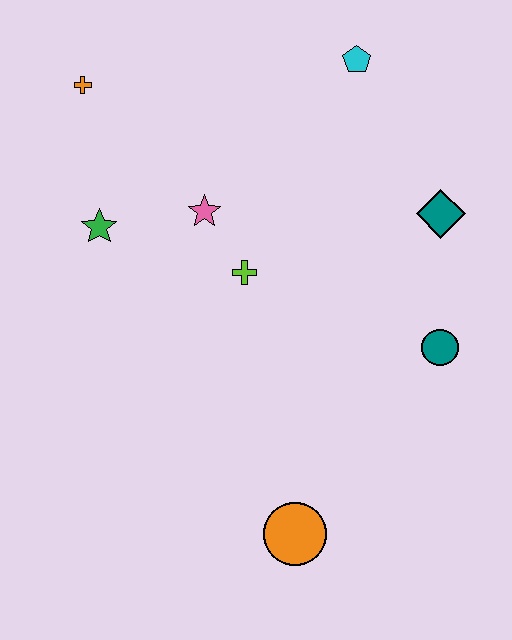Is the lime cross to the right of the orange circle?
No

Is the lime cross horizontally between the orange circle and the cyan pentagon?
No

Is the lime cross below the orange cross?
Yes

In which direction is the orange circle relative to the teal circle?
The orange circle is below the teal circle.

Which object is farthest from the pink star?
The orange circle is farthest from the pink star.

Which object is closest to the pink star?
The lime cross is closest to the pink star.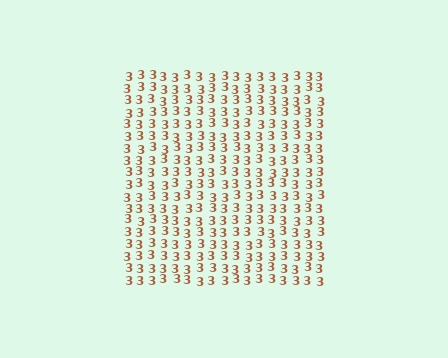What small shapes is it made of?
It is made of small digit 3's.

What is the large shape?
The large shape is a square.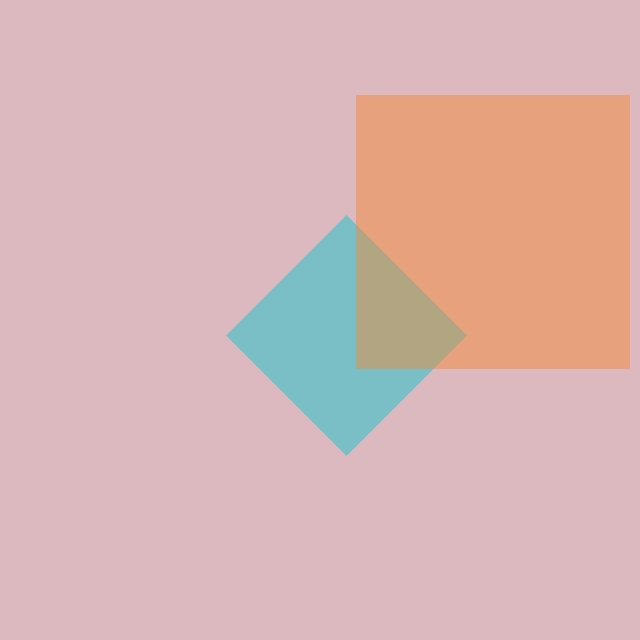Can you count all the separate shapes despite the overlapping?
Yes, there are 2 separate shapes.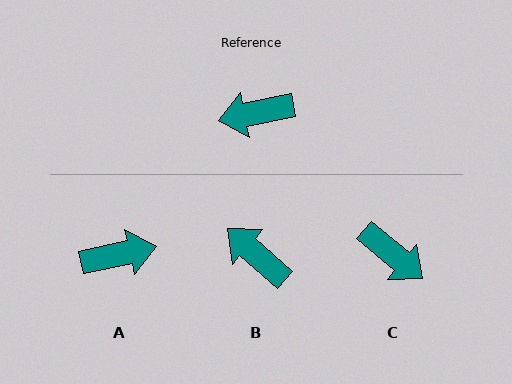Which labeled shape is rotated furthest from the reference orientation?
A, about 179 degrees away.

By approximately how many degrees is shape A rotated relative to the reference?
Approximately 179 degrees clockwise.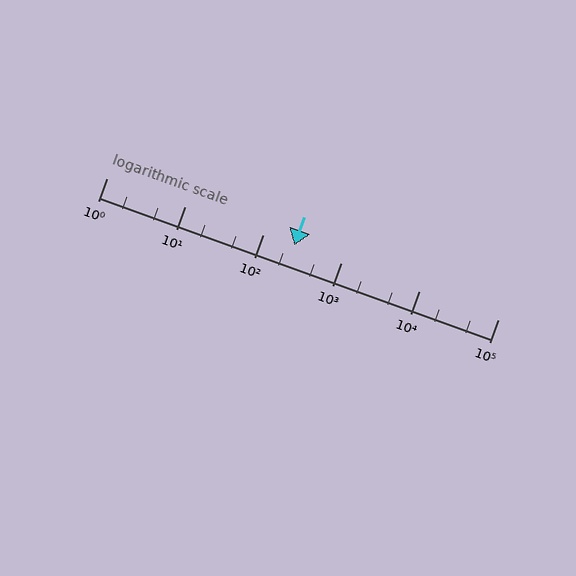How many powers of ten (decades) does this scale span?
The scale spans 5 decades, from 1 to 100000.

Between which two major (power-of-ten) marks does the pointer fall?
The pointer is between 100 and 1000.